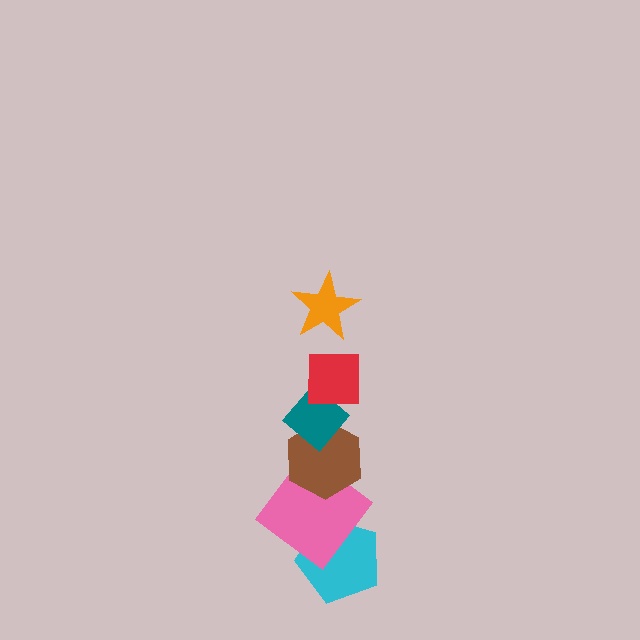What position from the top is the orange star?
The orange star is 1st from the top.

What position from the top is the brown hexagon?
The brown hexagon is 4th from the top.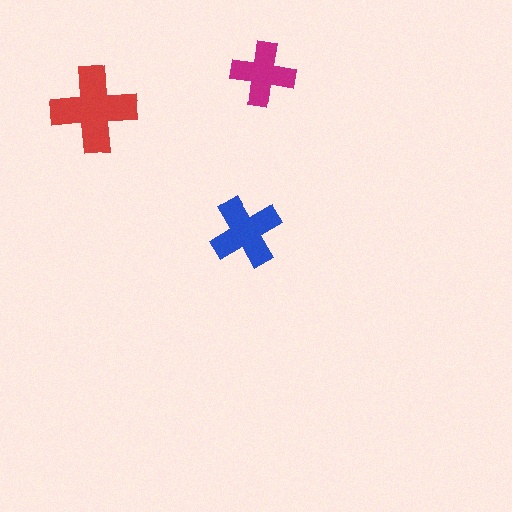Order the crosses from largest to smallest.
the red one, the blue one, the magenta one.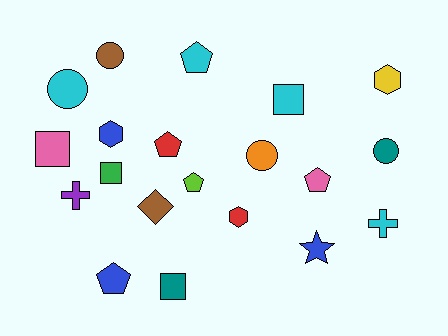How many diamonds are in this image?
There is 1 diamond.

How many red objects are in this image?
There are 2 red objects.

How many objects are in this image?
There are 20 objects.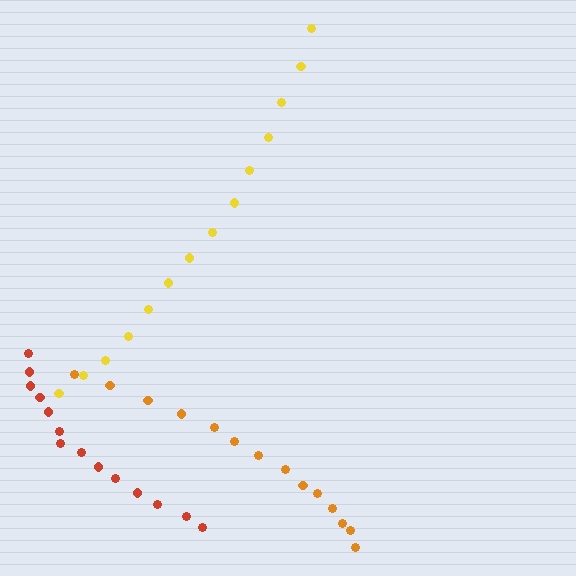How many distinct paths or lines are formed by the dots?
There are 3 distinct paths.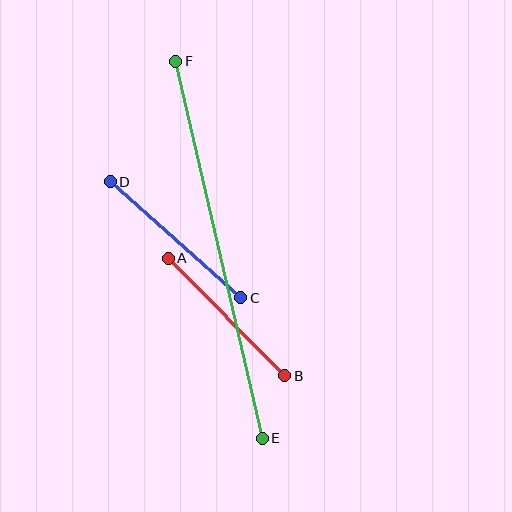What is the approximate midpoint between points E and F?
The midpoint is at approximately (219, 250) pixels.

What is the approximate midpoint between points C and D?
The midpoint is at approximately (176, 240) pixels.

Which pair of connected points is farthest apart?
Points E and F are farthest apart.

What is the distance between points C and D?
The distance is approximately 175 pixels.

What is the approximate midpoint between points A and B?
The midpoint is at approximately (227, 317) pixels.